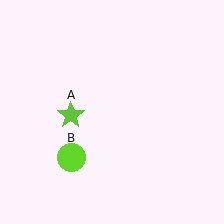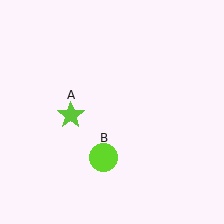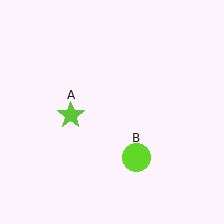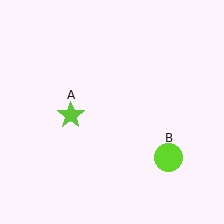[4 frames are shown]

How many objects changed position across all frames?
1 object changed position: lime circle (object B).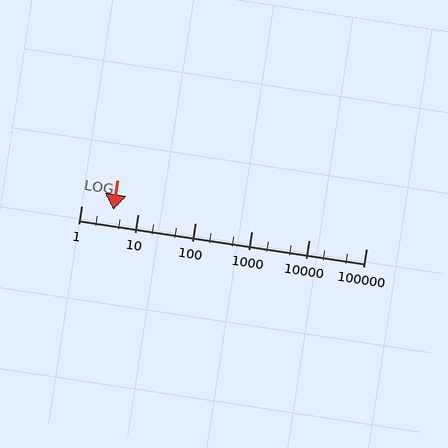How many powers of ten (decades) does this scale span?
The scale spans 5 decades, from 1 to 100000.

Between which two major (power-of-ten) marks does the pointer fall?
The pointer is between 1 and 10.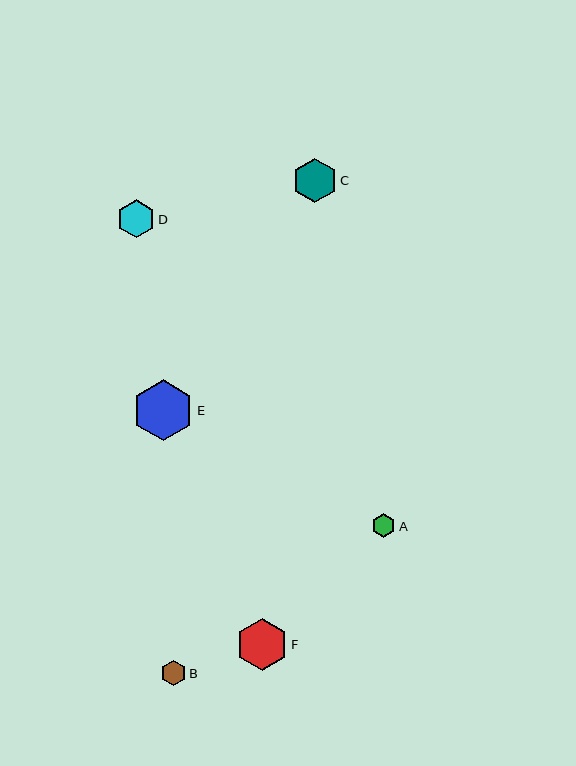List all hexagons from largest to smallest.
From largest to smallest: E, F, C, D, B, A.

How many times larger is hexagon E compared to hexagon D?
Hexagon E is approximately 1.6 times the size of hexagon D.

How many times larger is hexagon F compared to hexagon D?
Hexagon F is approximately 1.4 times the size of hexagon D.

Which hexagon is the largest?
Hexagon E is the largest with a size of approximately 61 pixels.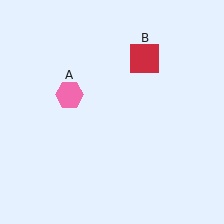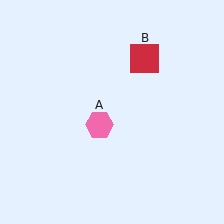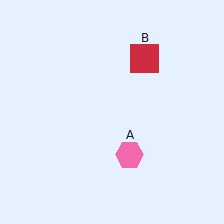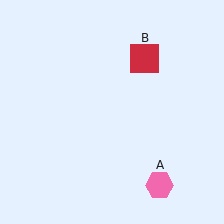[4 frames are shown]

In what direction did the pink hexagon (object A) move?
The pink hexagon (object A) moved down and to the right.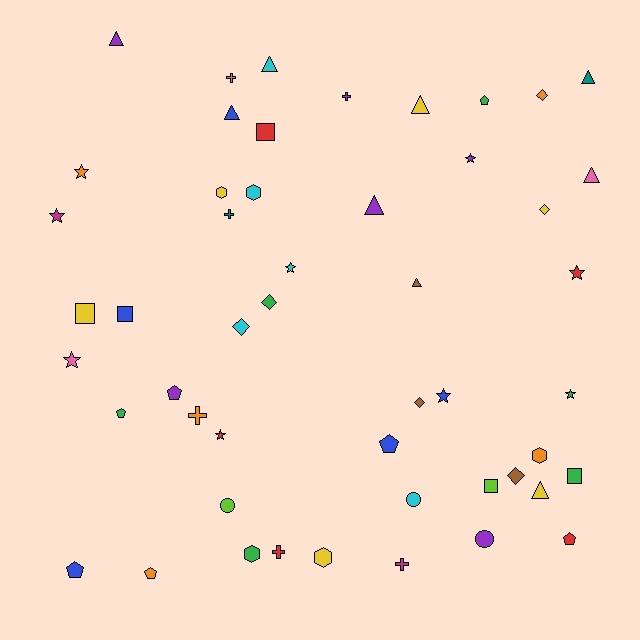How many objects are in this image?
There are 50 objects.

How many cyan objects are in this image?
There are 5 cyan objects.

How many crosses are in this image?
There are 6 crosses.